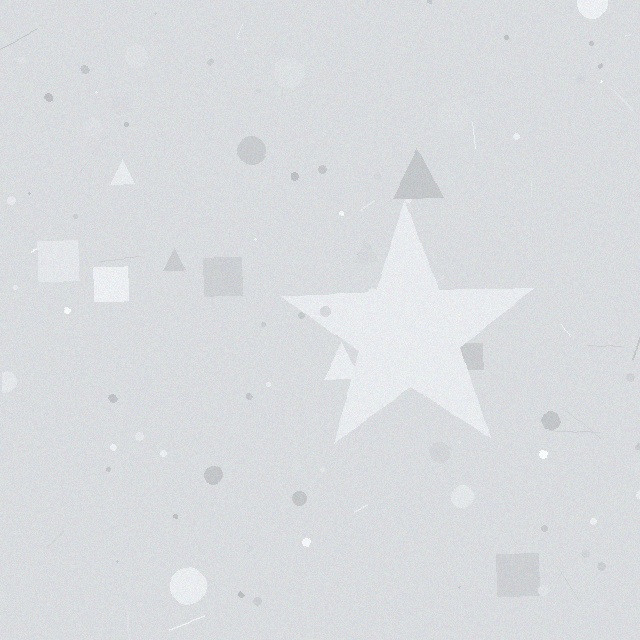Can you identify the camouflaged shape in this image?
The camouflaged shape is a star.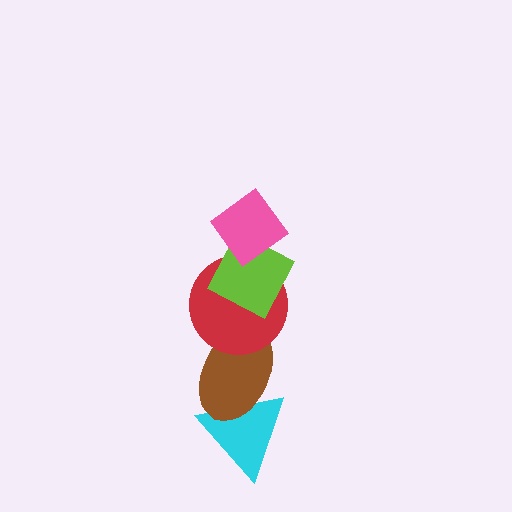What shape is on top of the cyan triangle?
The brown ellipse is on top of the cyan triangle.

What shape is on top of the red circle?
The lime diamond is on top of the red circle.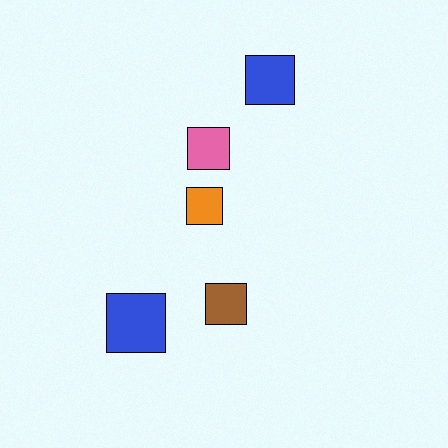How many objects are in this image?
There are 5 objects.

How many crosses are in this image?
There are no crosses.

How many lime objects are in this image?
There are no lime objects.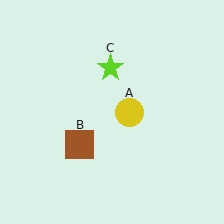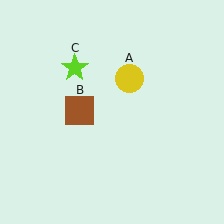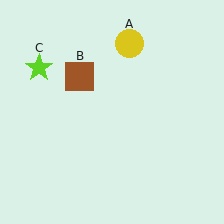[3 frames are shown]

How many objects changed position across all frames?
3 objects changed position: yellow circle (object A), brown square (object B), lime star (object C).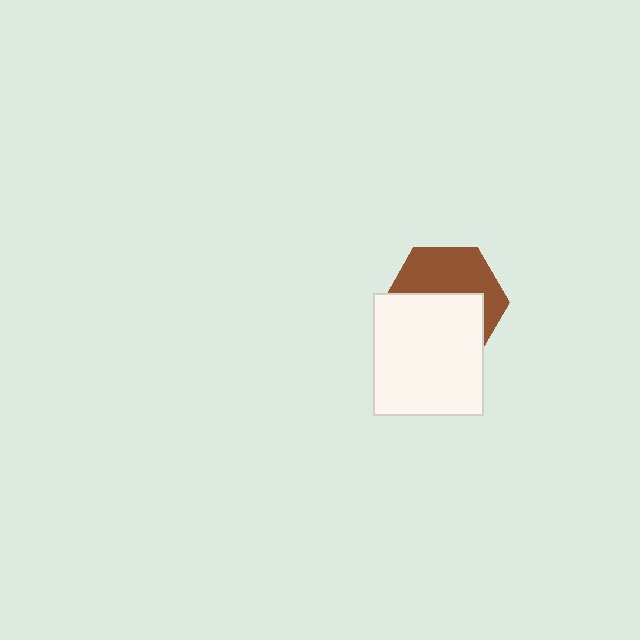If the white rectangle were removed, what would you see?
You would see the complete brown hexagon.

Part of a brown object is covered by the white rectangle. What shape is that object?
It is a hexagon.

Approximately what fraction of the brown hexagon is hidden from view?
Roughly 53% of the brown hexagon is hidden behind the white rectangle.